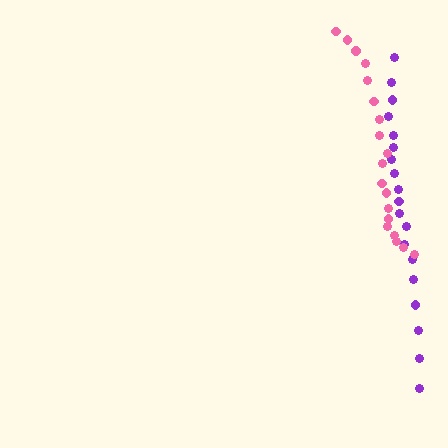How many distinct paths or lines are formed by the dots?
There are 2 distinct paths.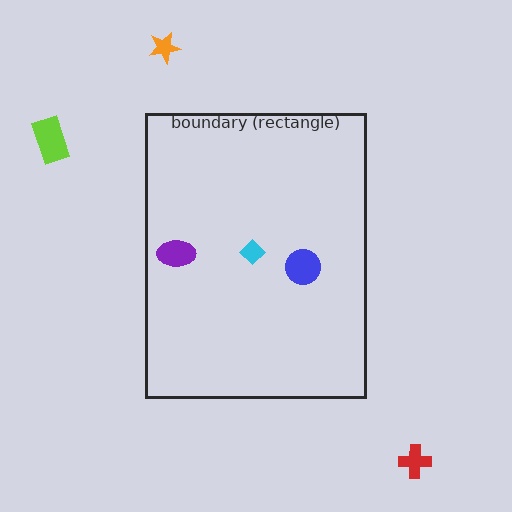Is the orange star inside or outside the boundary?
Outside.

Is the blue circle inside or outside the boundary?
Inside.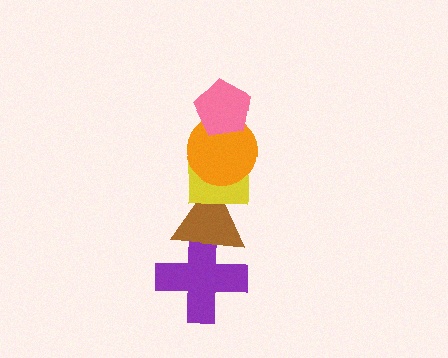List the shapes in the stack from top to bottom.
From top to bottom: the pink pentagon, the orange circle, the yellow square, the brown triangle, the purple cross.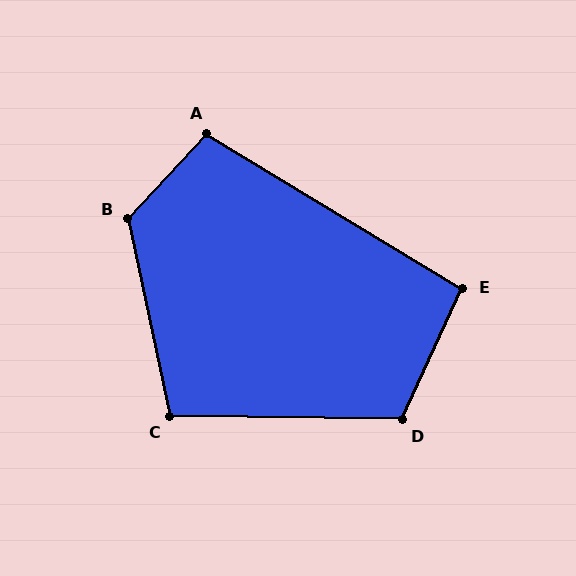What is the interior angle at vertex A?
Approximately 102 degrees (obtuse).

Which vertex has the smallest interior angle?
E, at approximately 97 degrees.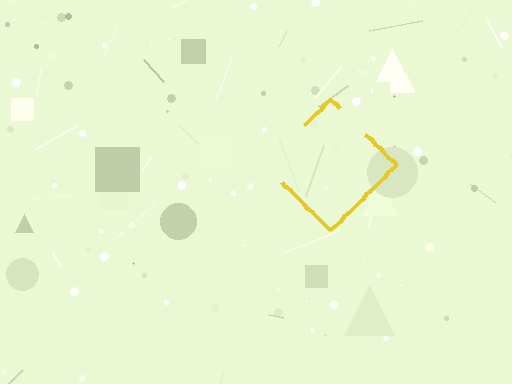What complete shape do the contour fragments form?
The contour fragments form a diamond.